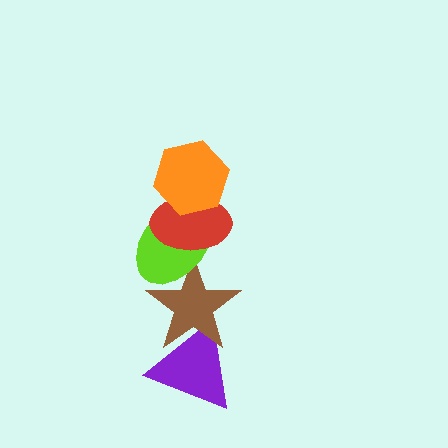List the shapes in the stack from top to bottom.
From top to bottom: the orange hexagon, the red ellipse, the lime ellipse, the brown star, the purple triangle.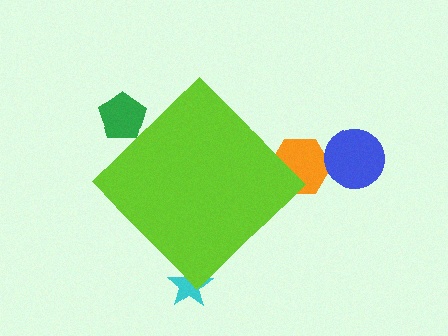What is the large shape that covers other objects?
A lime diamond.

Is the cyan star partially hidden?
Yes, the cyan star is partially hidden behind the lime diamond.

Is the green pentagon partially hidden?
Yes, the green pentagon is partially hidden behind the lime diamond.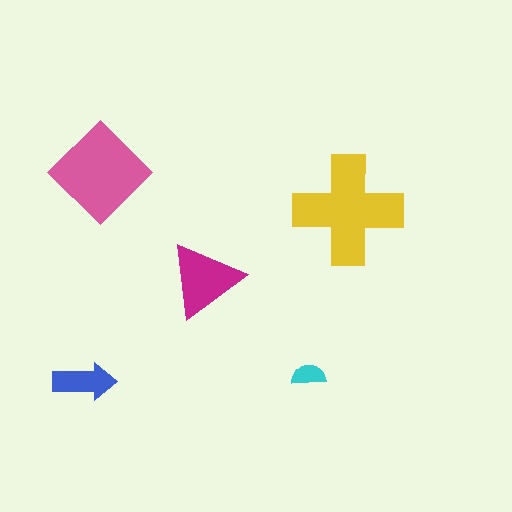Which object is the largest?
The yellow cross.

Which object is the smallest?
The cyan semicircle.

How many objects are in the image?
There are 5 objects in the image.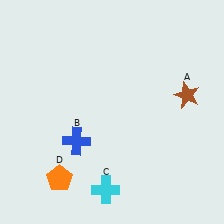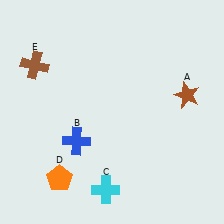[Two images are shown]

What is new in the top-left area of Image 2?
A brown cross (E) was added in the top-left area of Image 2.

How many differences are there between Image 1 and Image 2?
There is 1 difference between the two images.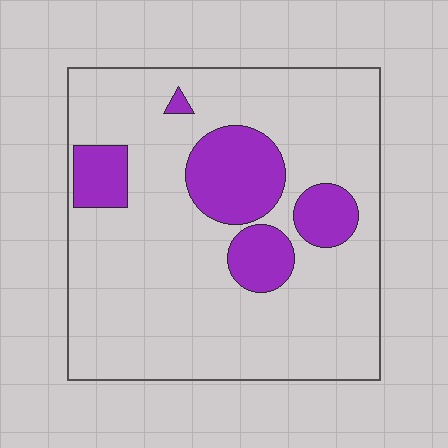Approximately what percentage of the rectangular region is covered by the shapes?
Approximately 20%.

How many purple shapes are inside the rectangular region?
5.